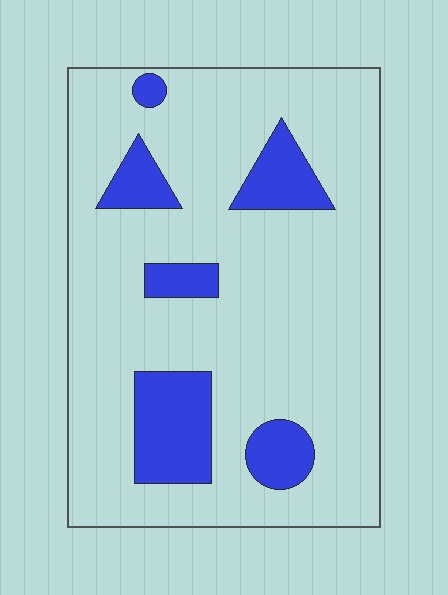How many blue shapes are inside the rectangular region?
6.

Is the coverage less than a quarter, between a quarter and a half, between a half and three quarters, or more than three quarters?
Less than a quarter.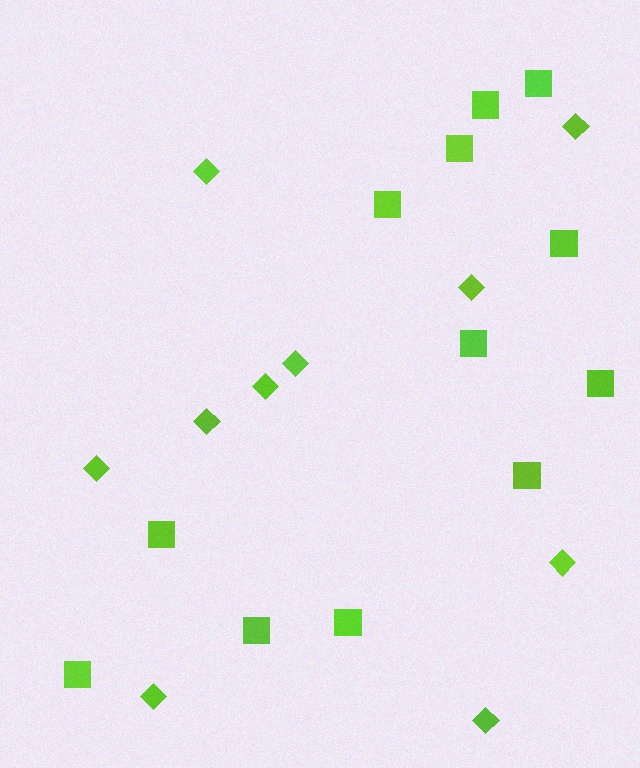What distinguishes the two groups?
There are 2 groups: one group of diamonds (10) and one group of squares (12).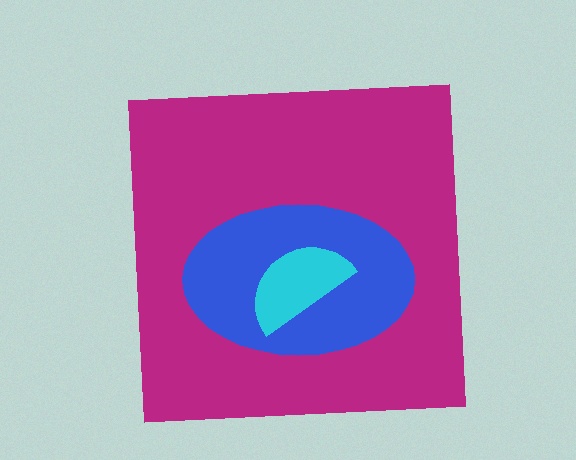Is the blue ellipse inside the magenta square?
Yes.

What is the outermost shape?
The magenta square.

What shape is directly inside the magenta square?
The blue ellipse.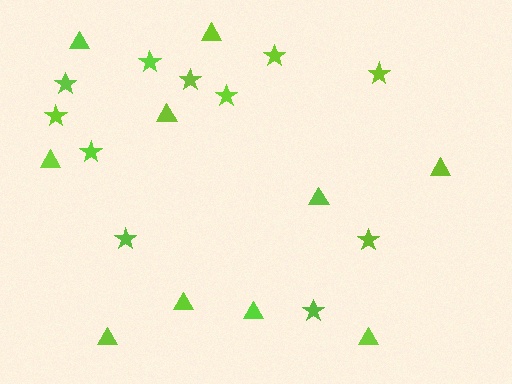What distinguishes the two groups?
There are 2 groups: one group of stars (11) and one group of triangles (10).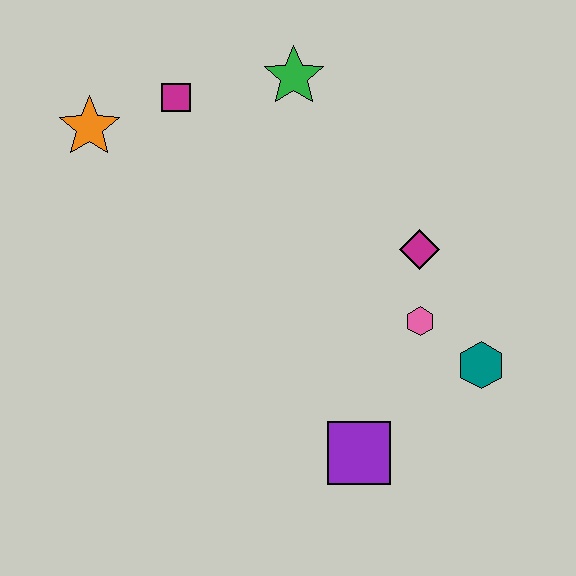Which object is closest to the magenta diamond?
The pink hexagon is closest to the magenta diamond.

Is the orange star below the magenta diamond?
No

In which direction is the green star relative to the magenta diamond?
The green star is above the magenta diamond.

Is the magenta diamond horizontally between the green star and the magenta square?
No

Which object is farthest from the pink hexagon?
The orange star is farthest from the pink hexagon.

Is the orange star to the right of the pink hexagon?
No